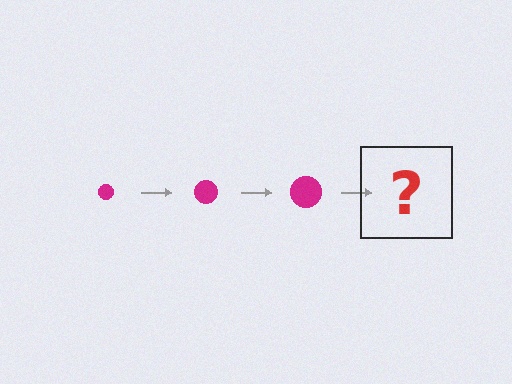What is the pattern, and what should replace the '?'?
The pattern is that the circle gets progressively larger each step. The '?' should be a magenta circle, larger than the previous one.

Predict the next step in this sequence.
The next step is a magenta circle, larger than the previous one.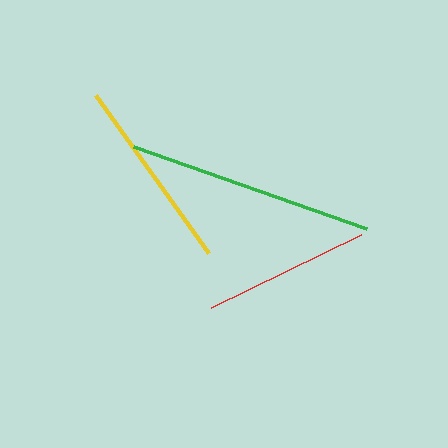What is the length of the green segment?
The green segment is approximately 247 pixels long.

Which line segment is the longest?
The green line is the longest at approximately 247 pixels.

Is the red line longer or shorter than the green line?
The green line is longer than the red line.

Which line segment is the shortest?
The red line is the shortest at approximately 166 pixels.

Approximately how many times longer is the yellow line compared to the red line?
The yellow line is approximately 1.2 times the length of the red line.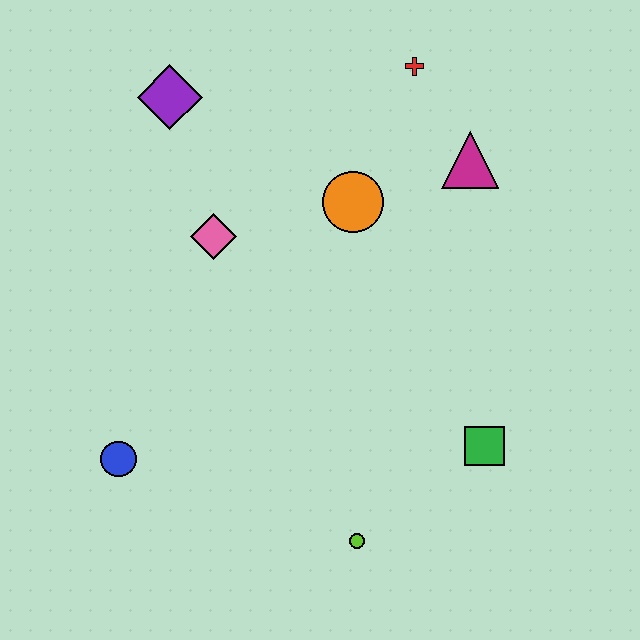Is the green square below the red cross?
Yes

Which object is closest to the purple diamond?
The pink diamond is closest to the purple diamond.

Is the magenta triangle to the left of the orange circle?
No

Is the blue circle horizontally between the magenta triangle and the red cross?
No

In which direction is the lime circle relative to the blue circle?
The lime circle is to the right of the blue circle.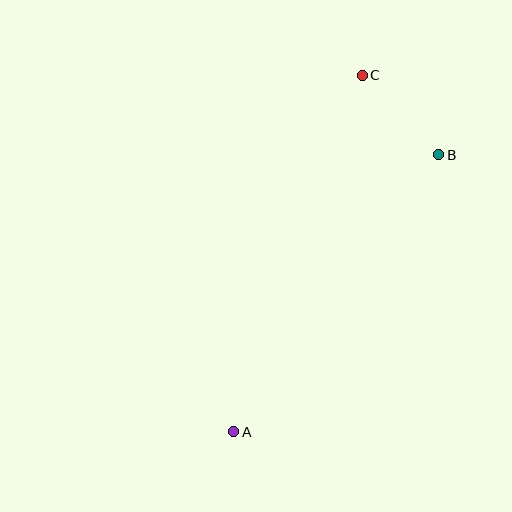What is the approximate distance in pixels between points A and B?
The distance between A and B is approximately 345 pixels.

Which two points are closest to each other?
Points B and C are closest to each other.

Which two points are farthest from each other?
Points A and C are farthest from each other.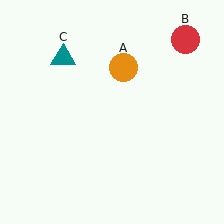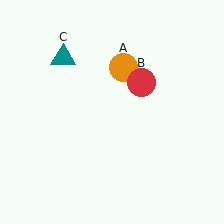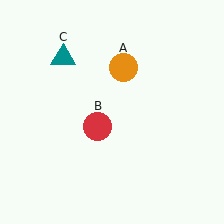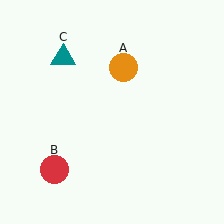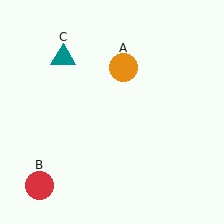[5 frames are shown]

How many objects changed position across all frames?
1 object changed position: red circle (object B).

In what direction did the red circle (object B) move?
The red circle (object B) moved down and to the left.